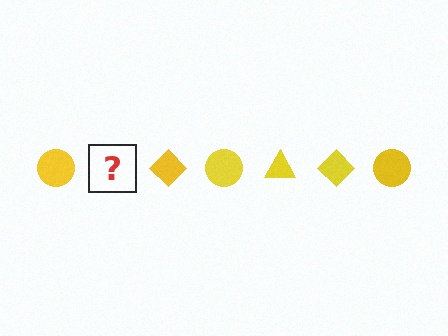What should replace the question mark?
The question mark should be replaced with a yellow triangle.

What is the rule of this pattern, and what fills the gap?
The rule is that the pattern cycles through circle, triangle, diamond shapes in yellow. The gap should be filled with a yellow triangle.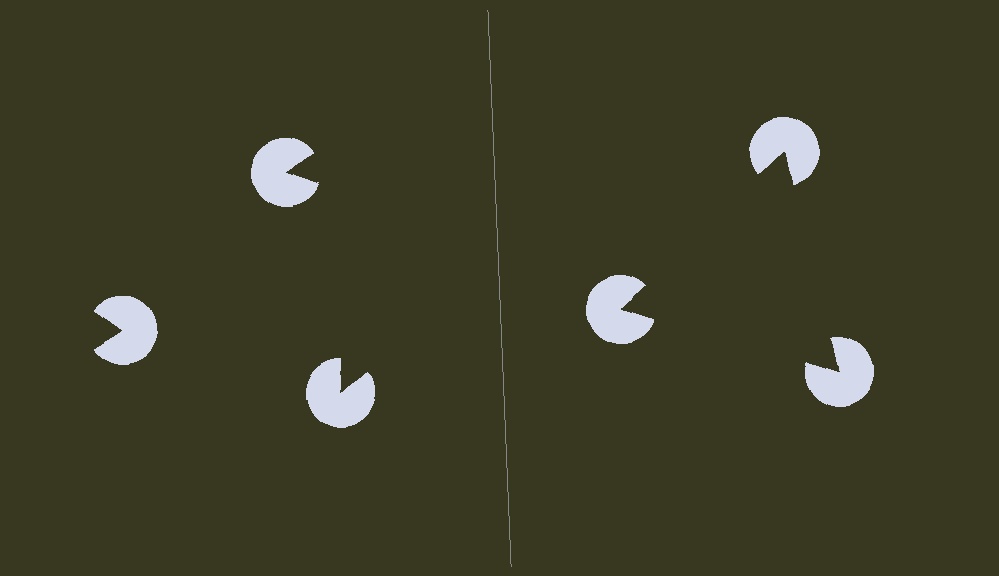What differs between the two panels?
The pac-man discs are positioned identically on both sides; only the wedge orientations differ. On the right they align to a triangle; on the left they are misaligned.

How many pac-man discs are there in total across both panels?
6 — 3 on each side.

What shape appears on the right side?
An illusory triangle.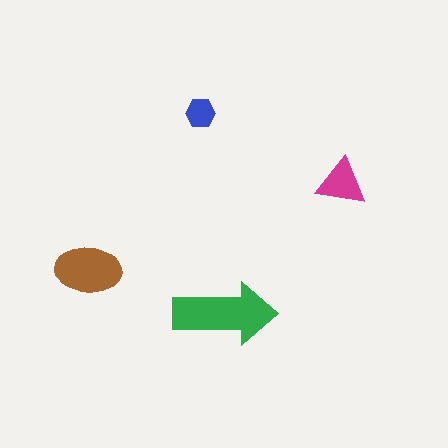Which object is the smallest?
The blue hexagon.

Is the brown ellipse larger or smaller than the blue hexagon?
Larger.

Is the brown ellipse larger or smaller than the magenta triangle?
Larger.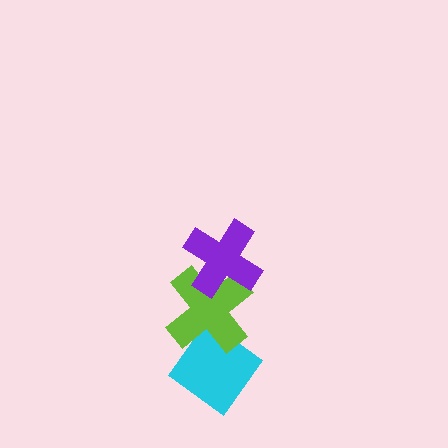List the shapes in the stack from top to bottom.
From top to bottom: the purple cross, the lime cross, the cyan diamond.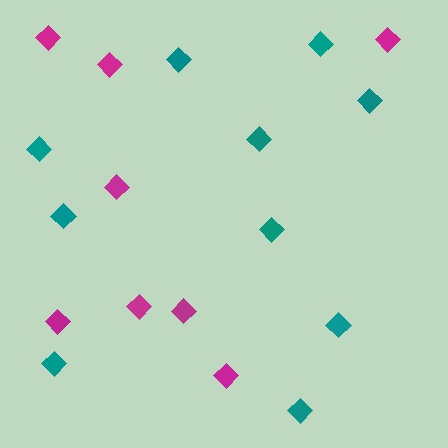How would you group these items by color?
There are 2 groups: one group of magenta diamonds (8) and one group of teal diamonds (10).